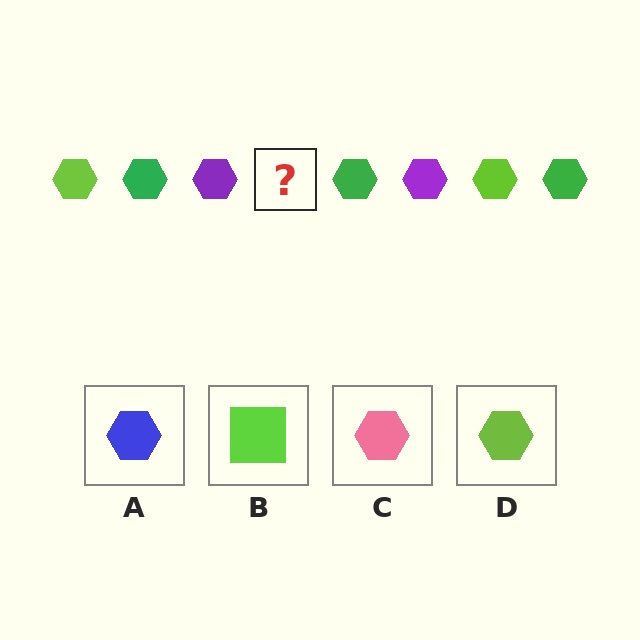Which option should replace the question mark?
Option D.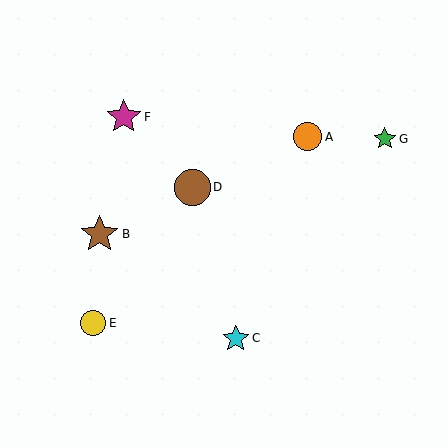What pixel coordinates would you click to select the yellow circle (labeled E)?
Click at (93, 323) to select the yellow circle E.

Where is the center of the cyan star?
The center of the cyan star is at (236, 338).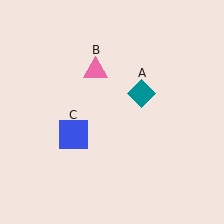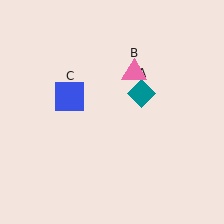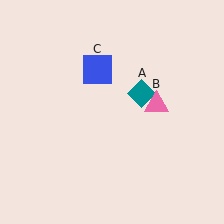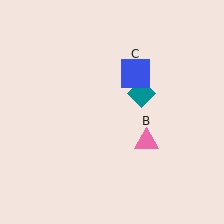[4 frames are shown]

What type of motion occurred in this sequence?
The pink triangle (object B), blue square (object C) rotated clockwise around the center of the scene.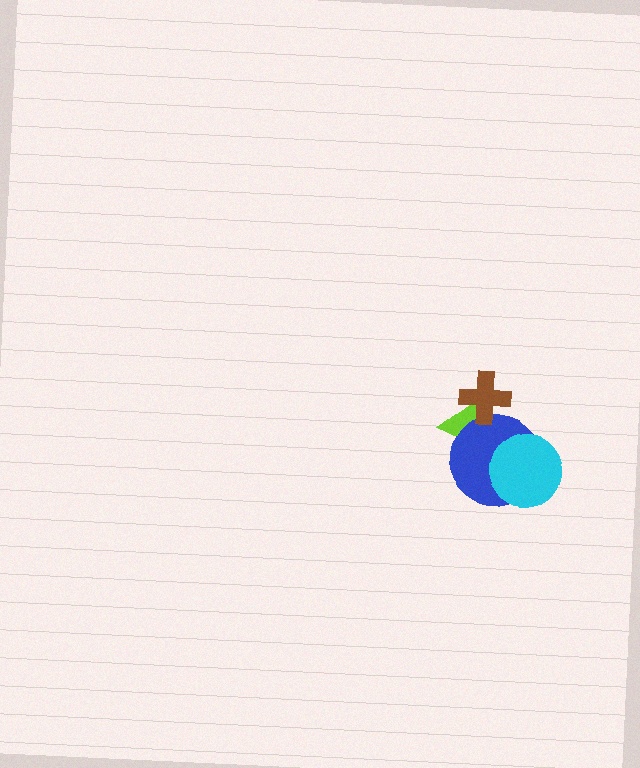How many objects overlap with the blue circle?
3 objects overlap with the blue circle.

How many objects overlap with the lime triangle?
2 objects overlap with the lime triangle.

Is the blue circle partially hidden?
Yes, it is partially covered by another shape.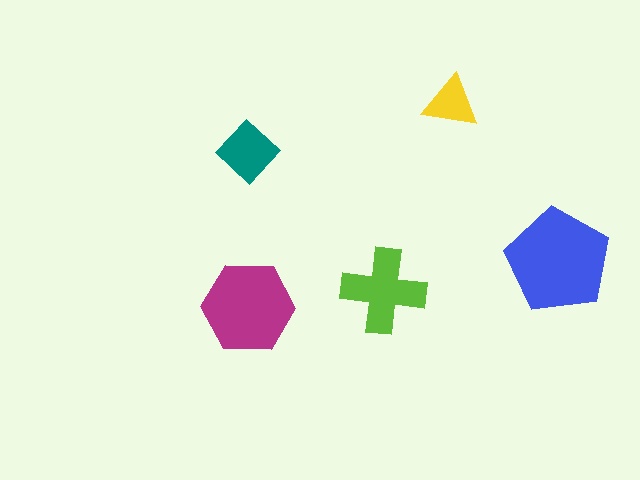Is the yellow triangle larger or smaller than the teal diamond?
Smaller.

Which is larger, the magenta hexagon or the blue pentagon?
The blue pentagon.